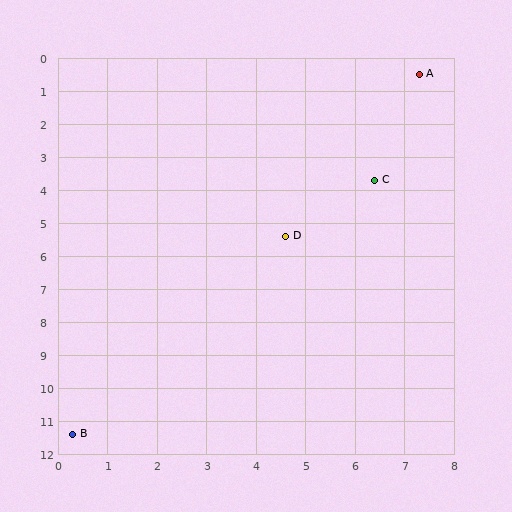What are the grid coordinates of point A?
Point A is at approximately (7.3, 0.5).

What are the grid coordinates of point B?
Point B is at approximately (0.3, 11.4).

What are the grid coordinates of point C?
Point C is at approximately (6.4, 3.7).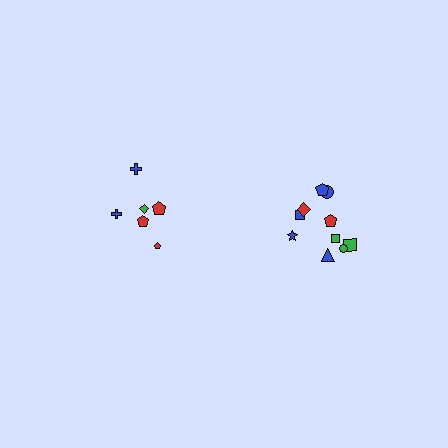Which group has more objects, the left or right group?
The right group.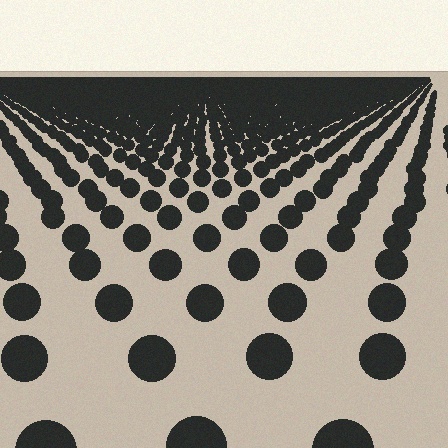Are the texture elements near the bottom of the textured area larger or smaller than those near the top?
Larger. Near the bottom, elements are closer to the viewer and appear at a bigger on-screen size.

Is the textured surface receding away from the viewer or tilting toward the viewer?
The surface is receding away from the viewer. Texture elements get smaller and denser toward the top.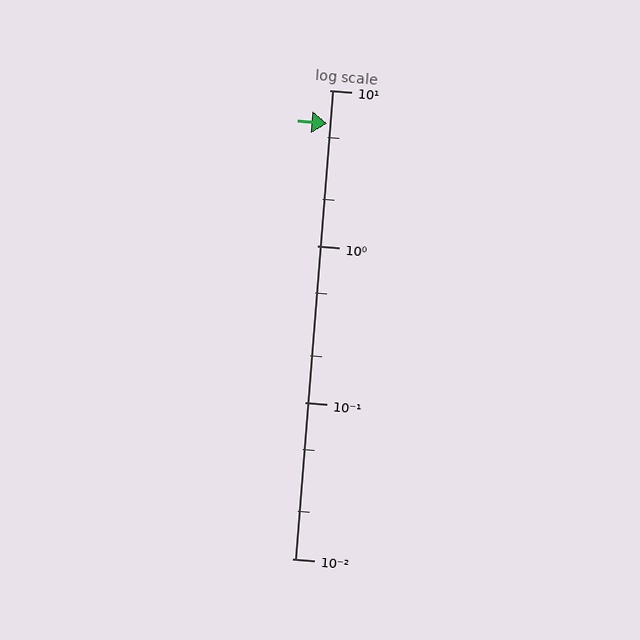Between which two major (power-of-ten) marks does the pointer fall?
The pointer is between 1 and 10.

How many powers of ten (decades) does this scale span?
The scale spans 3 decades, from 0.01 to 10.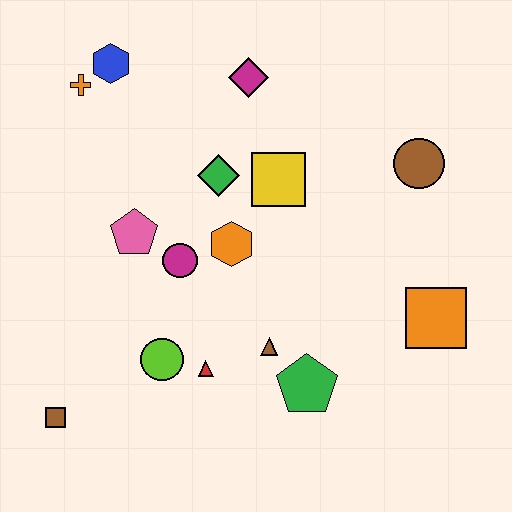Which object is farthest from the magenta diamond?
The brown square is farthest from the magenta diamond.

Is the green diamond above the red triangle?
Yes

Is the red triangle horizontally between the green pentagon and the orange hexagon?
No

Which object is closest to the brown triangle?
The green pentagon is closest to the brown triangle.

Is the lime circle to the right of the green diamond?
No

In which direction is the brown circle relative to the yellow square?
The brown circle is to the right of the yellow square.